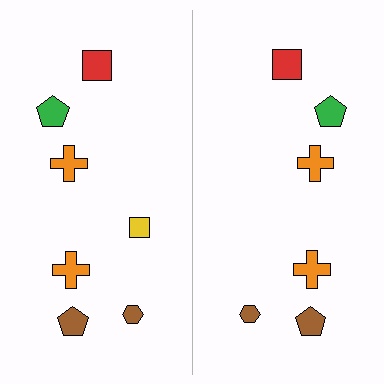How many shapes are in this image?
There are 13 shapes in this image.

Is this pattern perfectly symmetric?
No, the pattern is not perfectly symmetric. A yellow square is missing from the right side.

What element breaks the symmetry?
A yellow square is missing from the right side.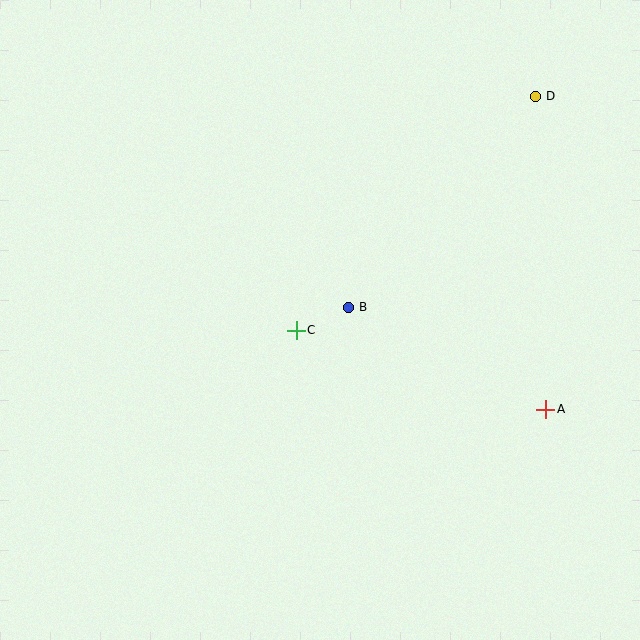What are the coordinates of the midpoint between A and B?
The midpoint between A and B is at (447, 358).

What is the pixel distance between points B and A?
The distance between B and A is 222 pixels.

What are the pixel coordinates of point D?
Point D is at (535, 96).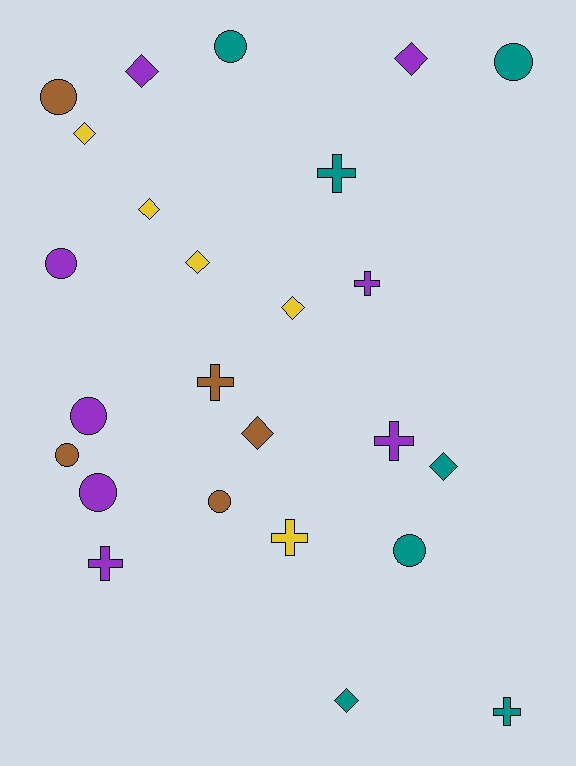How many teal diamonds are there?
There are 2 teal diamonds.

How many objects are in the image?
There are 25 objects.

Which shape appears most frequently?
Diamond, with 9 objects.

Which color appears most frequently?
Purple, with 8 objects.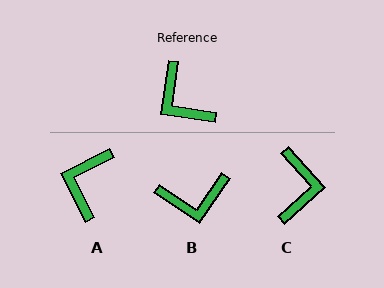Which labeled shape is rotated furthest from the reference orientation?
C, about 140 degrees away.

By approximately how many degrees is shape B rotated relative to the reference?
Approximately 64 degrees counter-clockwise.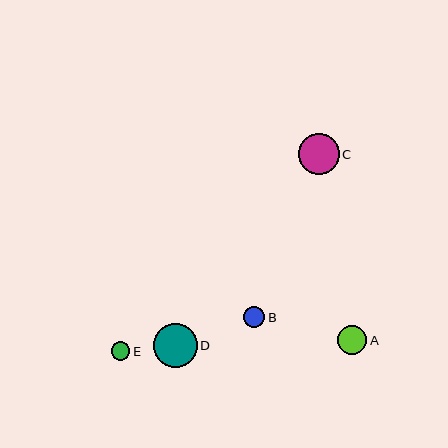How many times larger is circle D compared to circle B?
Circle D is approximately 2.1 times the size of circle B.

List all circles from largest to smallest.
From largest to smallest: D, C, A, B, E.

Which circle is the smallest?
Circle E is the smallest with a size of approximately 19 pixels.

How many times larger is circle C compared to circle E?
Circle C is approximately 2.2 times the size of circle E.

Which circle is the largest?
Circle D is the largest with a size of approximately 44 pixels.